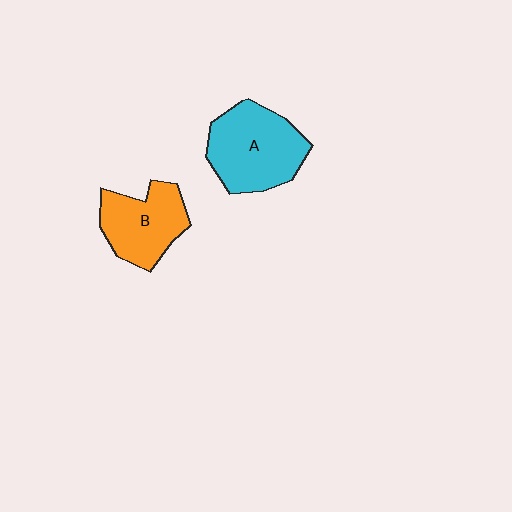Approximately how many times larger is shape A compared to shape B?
Approximately 1.3 times.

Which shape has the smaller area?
Shape B (orange).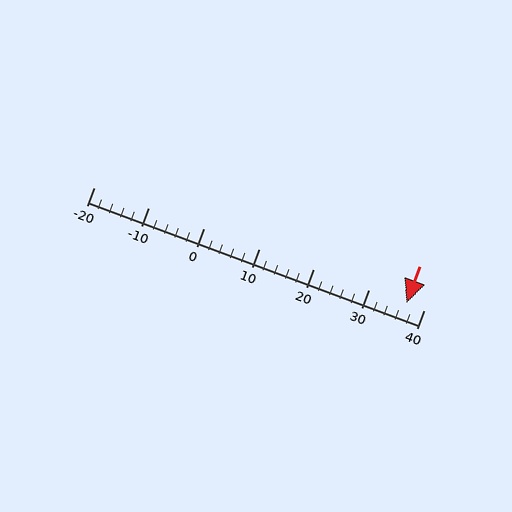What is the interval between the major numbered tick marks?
The major tick marks are spaced 10 units apart.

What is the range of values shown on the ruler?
The ruler shows values from -20 to 40.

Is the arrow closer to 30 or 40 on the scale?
The arrow is closer to 40.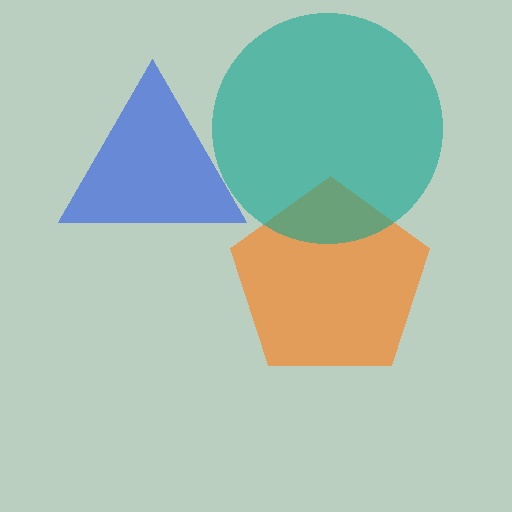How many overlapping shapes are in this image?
There are 3 overlapping shapes in the image.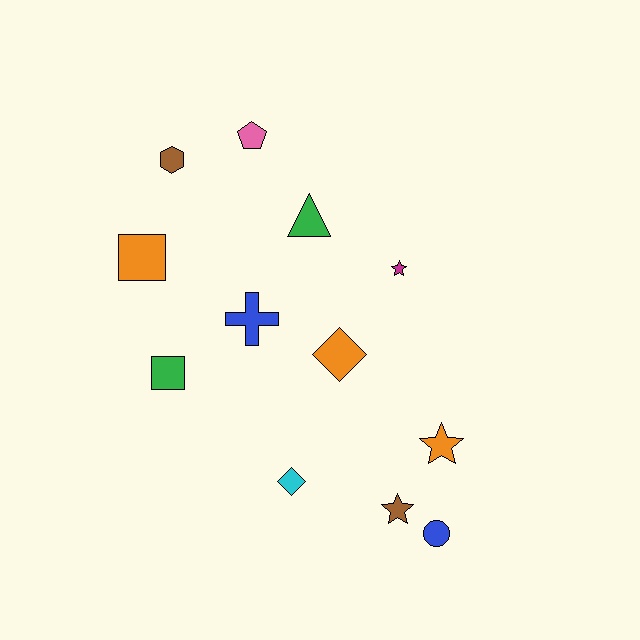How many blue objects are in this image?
There are 2 blue objects.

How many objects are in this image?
There are 12 objects.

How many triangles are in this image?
There is 1 triangle.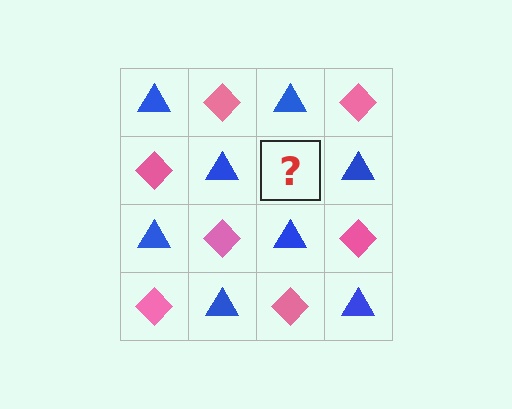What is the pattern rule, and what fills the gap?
The rule is that it alternates blue triangle and pink diamond in a checkerboard pattern. The gap should be filled with a pink diamond.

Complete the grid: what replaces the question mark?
The question mark should be replaced with a pink diamond.